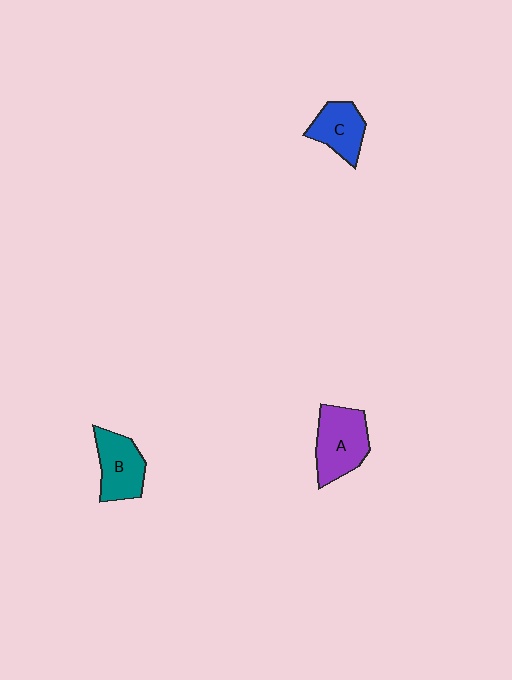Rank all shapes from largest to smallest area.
From largest to smallest: A (purple), B (teal), C (blue).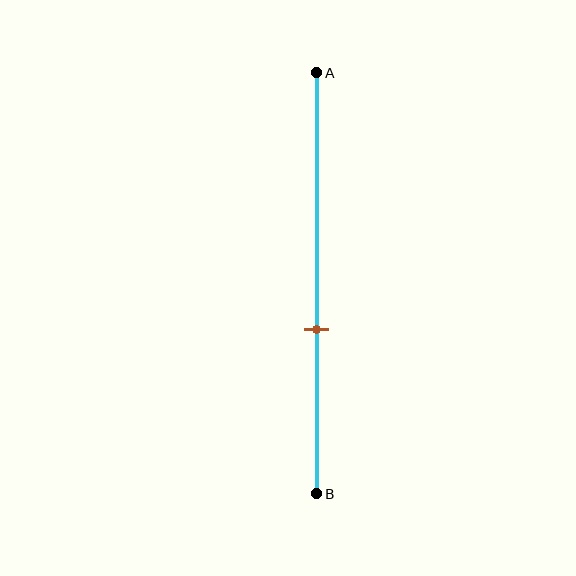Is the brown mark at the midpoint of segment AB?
No, the mark is at about 60% from A, not at the 50% midpoint.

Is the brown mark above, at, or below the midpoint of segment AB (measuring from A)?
The brown mark is below the midpoint of segment AB.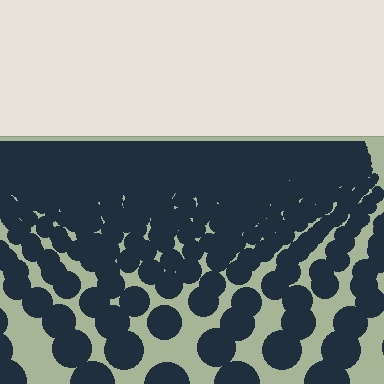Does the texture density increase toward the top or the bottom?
Density increases toward the top.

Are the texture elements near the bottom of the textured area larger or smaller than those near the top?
Larger. Near the bottom, elements are closer to the viewer and appear at a bigger on-screen size.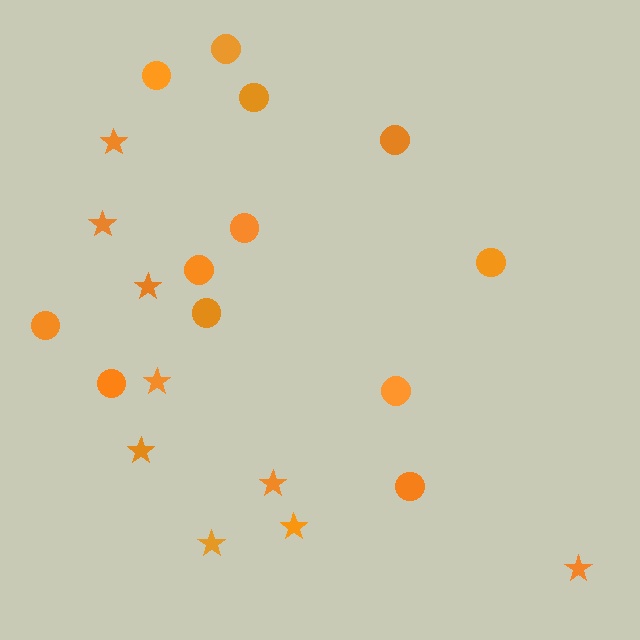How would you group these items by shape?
There are 2 groups: one group of stars (9) and one group of circles (12).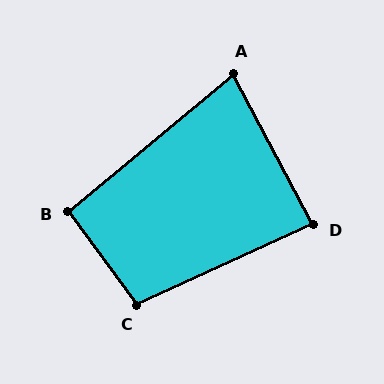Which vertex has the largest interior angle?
C, at approximately 102 degrees.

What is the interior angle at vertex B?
Approximately 93 degrees (approximately right).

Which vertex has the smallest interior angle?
A, at approximately 78 degrees.